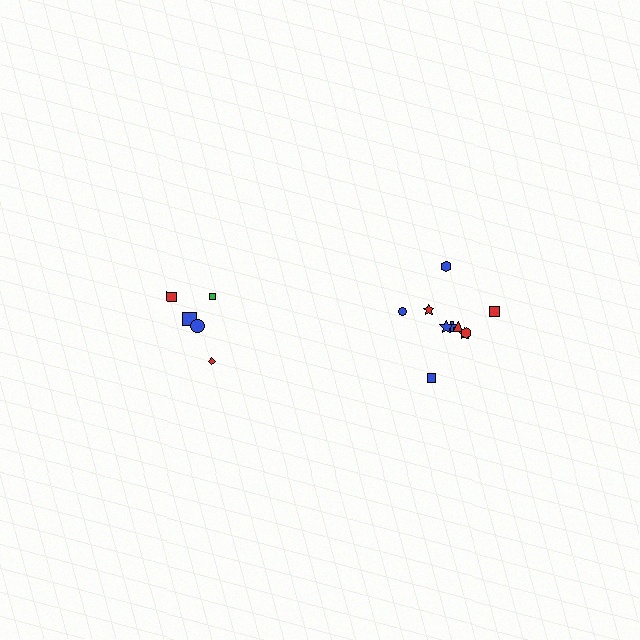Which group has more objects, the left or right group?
The right group.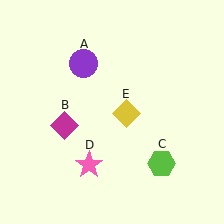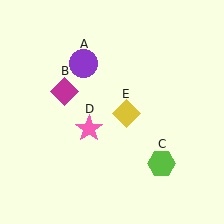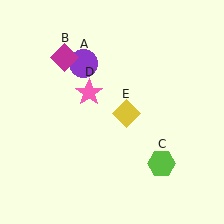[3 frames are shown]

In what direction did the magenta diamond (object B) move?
The magenta diamond (object B) moved up.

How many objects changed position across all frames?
2 objects changed position: magenta diamond (object B), pink star (object D).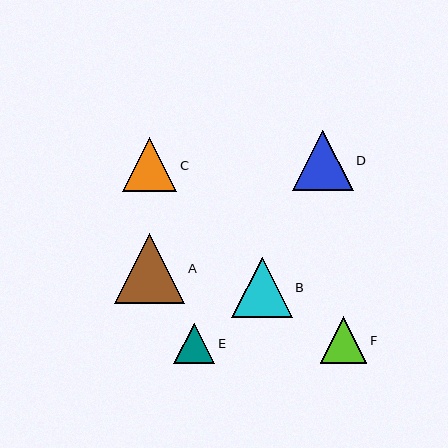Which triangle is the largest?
Triangle A is the largest with a size of approximately 70 pixels.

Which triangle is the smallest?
Triangle E is the smallest with a size of approximately 41 pixels.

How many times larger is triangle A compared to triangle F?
Triangle A is approximately 1.5 times the size of triangle F.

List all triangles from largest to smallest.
From largest to smallest: A, B, D, C, F, E.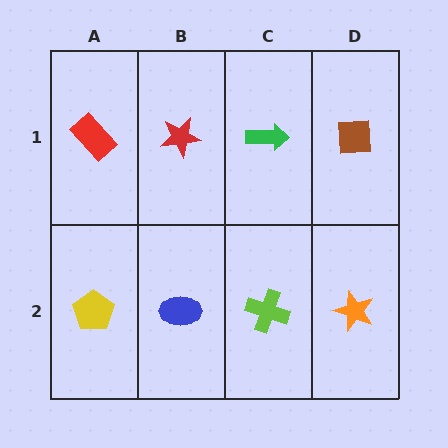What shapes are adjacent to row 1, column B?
A blue ellipse (row 2, column B), a red rectangle (row 1, column A), a green arrow (row 1, column C).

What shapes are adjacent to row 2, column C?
A green arrow (row 1, column C), a blue ellipse (row 2, column B), an orange star (row 2, column D).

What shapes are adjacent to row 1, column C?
A lime cross (row 2, column C), a red star (row 1, column B), a brown square (row 1, column D).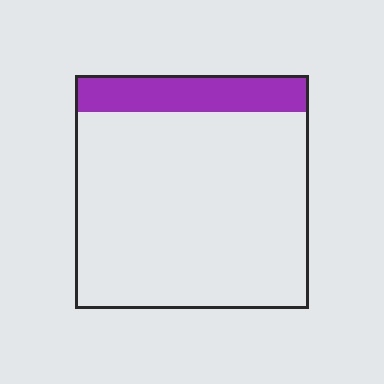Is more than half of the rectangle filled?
No.